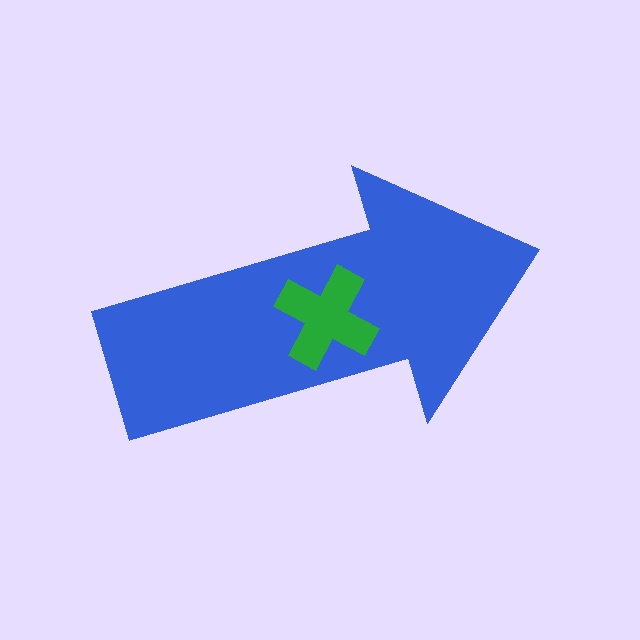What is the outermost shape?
The blue arrow.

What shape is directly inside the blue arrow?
The green cross.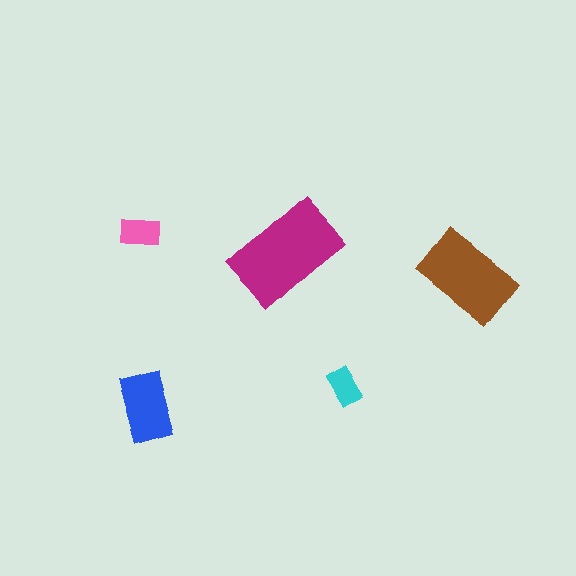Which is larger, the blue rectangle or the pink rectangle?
The blue one.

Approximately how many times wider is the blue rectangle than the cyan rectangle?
About 2 times wider.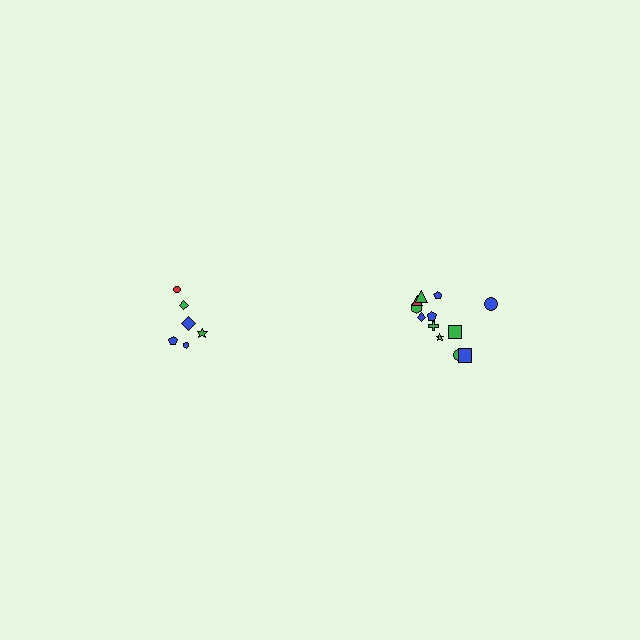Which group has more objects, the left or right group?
The right group.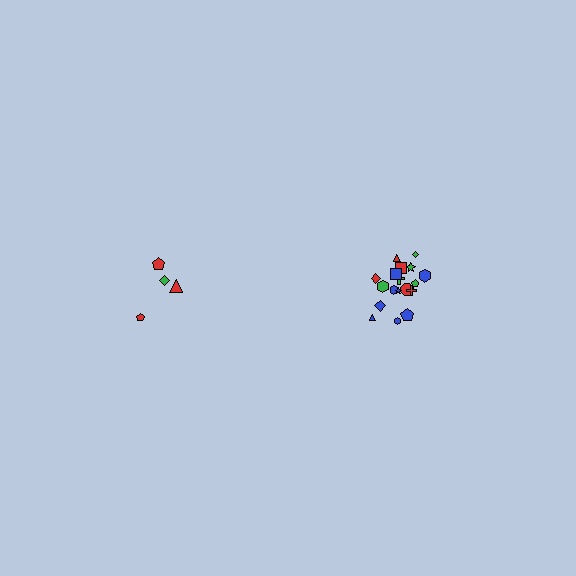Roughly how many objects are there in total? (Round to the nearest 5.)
Roughly 20 objects in total.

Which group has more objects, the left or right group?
The right group.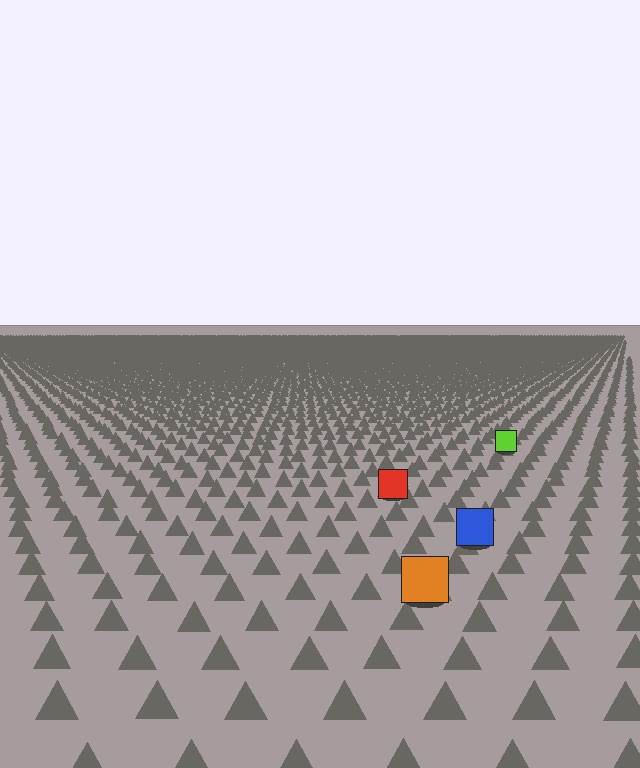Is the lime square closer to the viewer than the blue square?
No. The blue square is closer — you can tell from the texture gradient: the ground texture is coarser near it.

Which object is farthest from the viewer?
The lime square is farthest from the viewer. It appears smaller and the ground texture around it is denser.